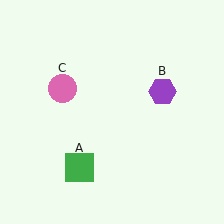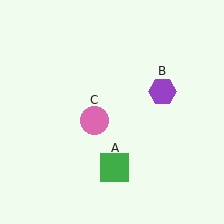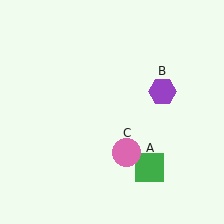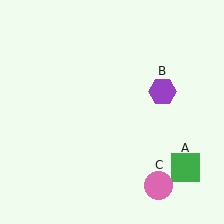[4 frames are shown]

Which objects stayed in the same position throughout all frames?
Purple hexagon (object B) remained stationary.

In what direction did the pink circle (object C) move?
The pink circle (object C) moved down and to the right.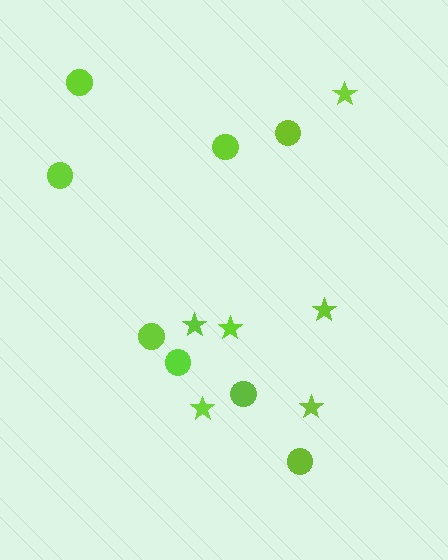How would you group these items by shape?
There are 2 groups: one group of stars (6) and one group of circles (8).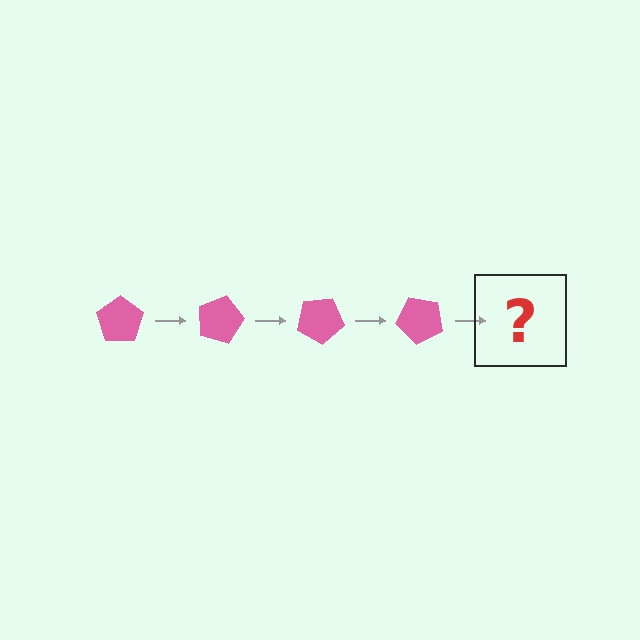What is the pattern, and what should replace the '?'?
The pattern is that the pentagon rotates 15 degrees each step. The '?' should be a pink pentagon rotated 60 degrees.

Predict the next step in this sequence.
The next step is a pink pentagon rotated 60 degrees.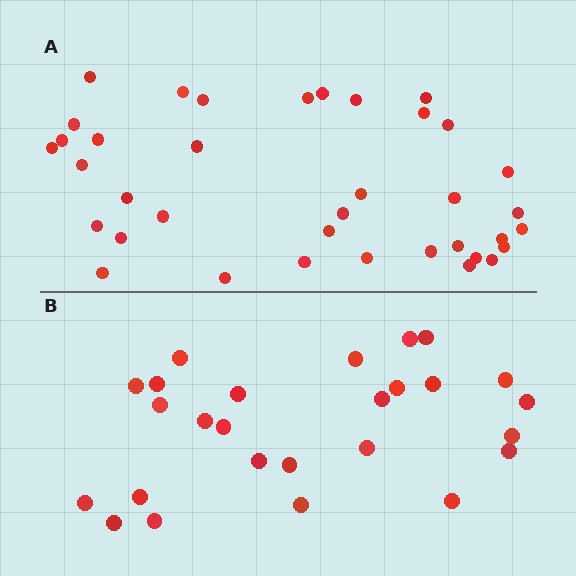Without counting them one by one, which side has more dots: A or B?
Region A (the top region) has more dots.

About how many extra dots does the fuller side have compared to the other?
Region A has roughly 12 or so more dots than region B.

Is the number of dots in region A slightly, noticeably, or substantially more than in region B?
Region A has noticeably more, but not dramatically so. The ratio is roughly 1.4 to 1.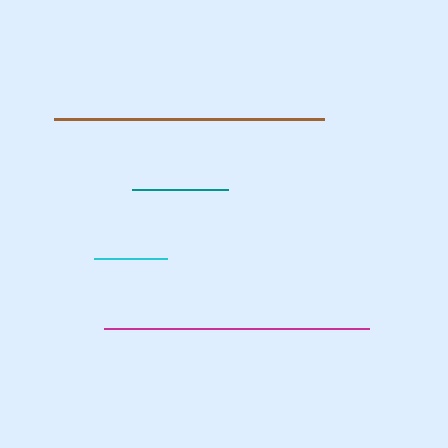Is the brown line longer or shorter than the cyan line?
The brown line is longer than the cyan line.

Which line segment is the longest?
The brown line is the longest at approximately 271 pixels.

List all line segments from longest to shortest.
From longest to shortest: brown, magenta, teal, cyan.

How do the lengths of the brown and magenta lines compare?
The brown and magenta lines are approximately the same length.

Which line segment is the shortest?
The cyan line is the shortest at approximately 73 pixels.